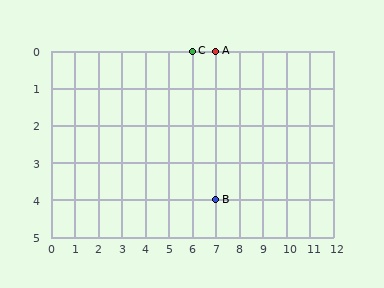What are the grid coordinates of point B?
Point B is at grid coordinates (7, 4).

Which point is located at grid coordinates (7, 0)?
Point A is at (7, 0).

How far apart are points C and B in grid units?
Points C and B are 1 column and 4 rows apart (about 4.1 grid units diagonally).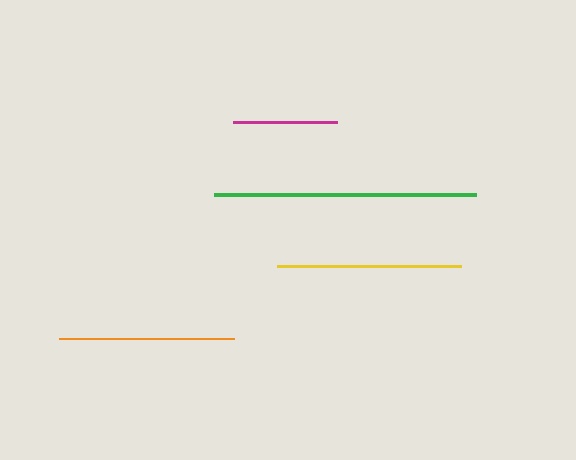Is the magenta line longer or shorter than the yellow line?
The yellow line is longer than the magenta line.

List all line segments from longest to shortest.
From longest to shortest: green, yellow, orange, magenta.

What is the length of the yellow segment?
The yellow segment is approximately 184 pixels long.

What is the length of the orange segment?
The orange segment is approximately 175 pixels long.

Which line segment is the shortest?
The magenta line is the shortest at approximately 104 pixels.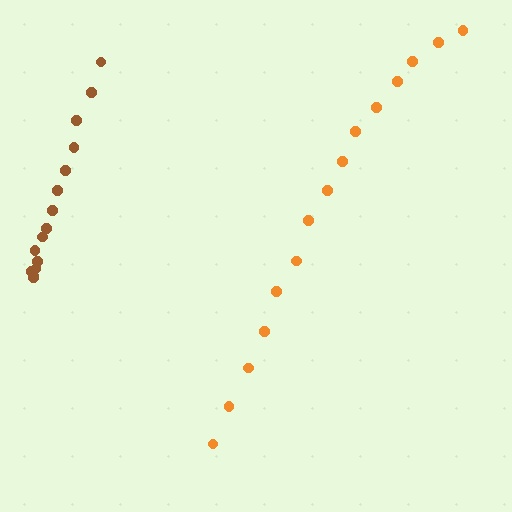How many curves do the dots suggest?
There are 2 distinct paths.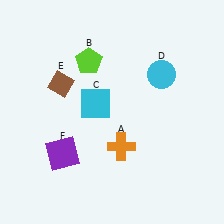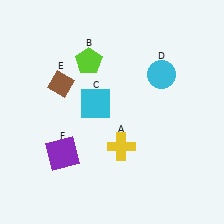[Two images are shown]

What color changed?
The cross (A) changed from orange in Image 1 to yellow in Image 2.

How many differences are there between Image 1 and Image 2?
There is 1 difference between the two images.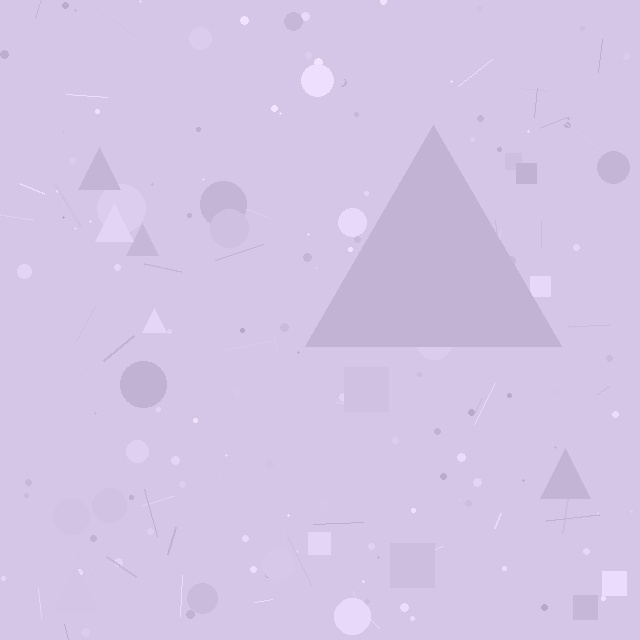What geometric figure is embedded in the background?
A triangle is embedded in the background.